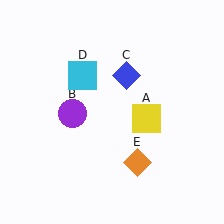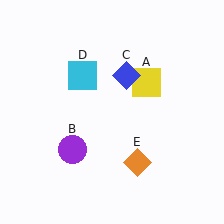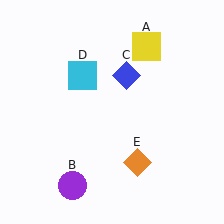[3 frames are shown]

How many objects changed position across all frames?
2 objects changed position: yellow square (object A), purple circle (object B).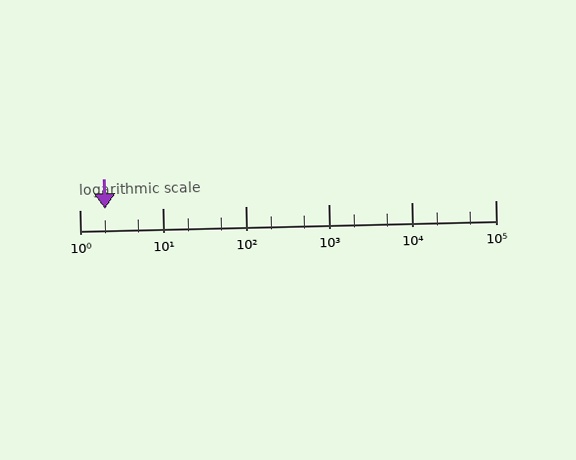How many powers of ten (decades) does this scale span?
The scale spans 5 decades, from 1 to 100000.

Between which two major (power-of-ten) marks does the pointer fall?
The pointer is between 1 and 10.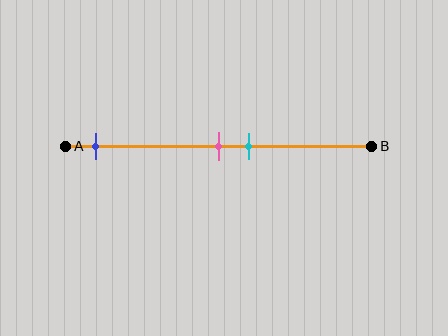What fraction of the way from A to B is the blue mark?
The blue mark is approximately 10% (0.1) of the way from A to B.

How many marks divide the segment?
There are 3 marks dividing the segment.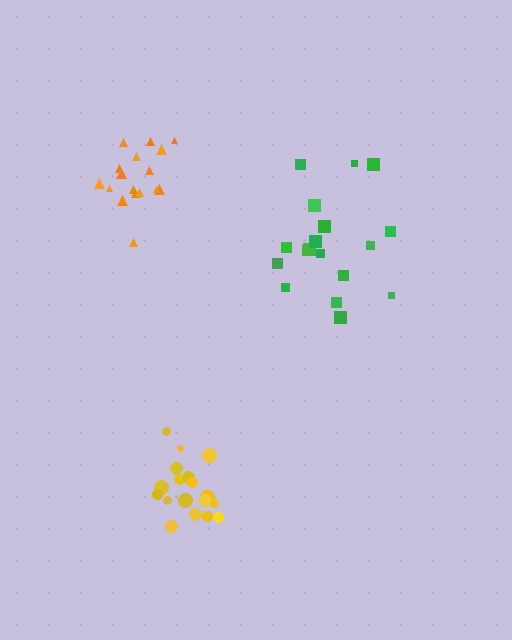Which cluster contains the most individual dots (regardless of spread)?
Yellow (20).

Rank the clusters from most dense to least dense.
yellow, orange, green.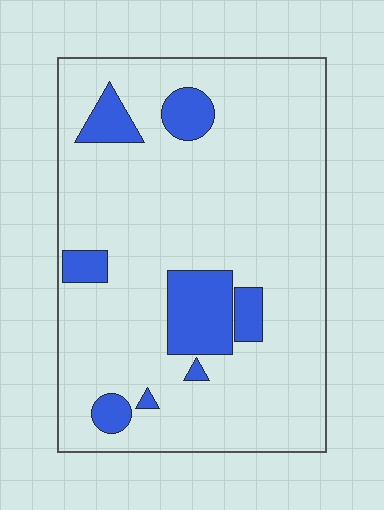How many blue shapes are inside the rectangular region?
8.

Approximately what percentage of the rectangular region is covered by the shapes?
Approximately 15%.